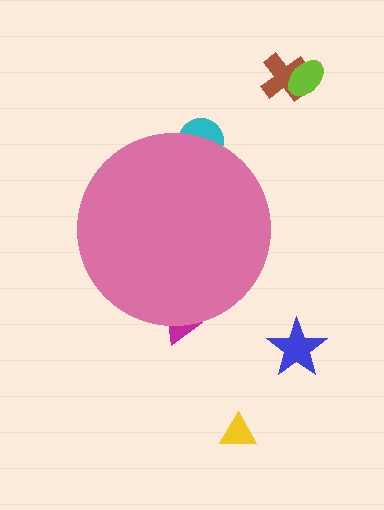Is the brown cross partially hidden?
No, the brown cross is fully visible.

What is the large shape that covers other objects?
A pink circle.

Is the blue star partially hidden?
No, the blue star is fully visible.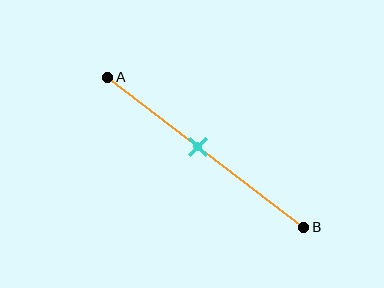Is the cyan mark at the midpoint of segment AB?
No, the mark is at about 45% from A, not at the 50% midpoint.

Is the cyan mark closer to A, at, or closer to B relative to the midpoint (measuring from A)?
The cyan mark is closer to point A than the midpoint of segment AB.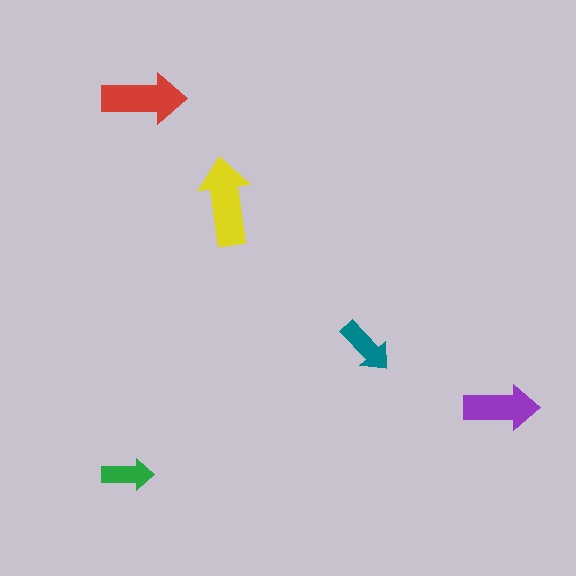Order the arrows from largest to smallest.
the yellow one, the red one, the purple one, the teal one, the green one.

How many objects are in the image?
There are 5 objects in the image.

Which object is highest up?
The red arrow is topmost.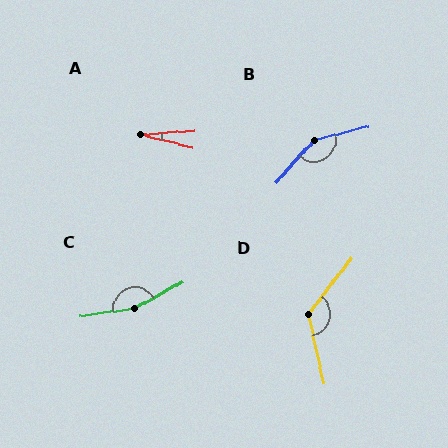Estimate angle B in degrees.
Approximately 145 degrees.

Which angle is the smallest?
A, at approximately 18 degrees.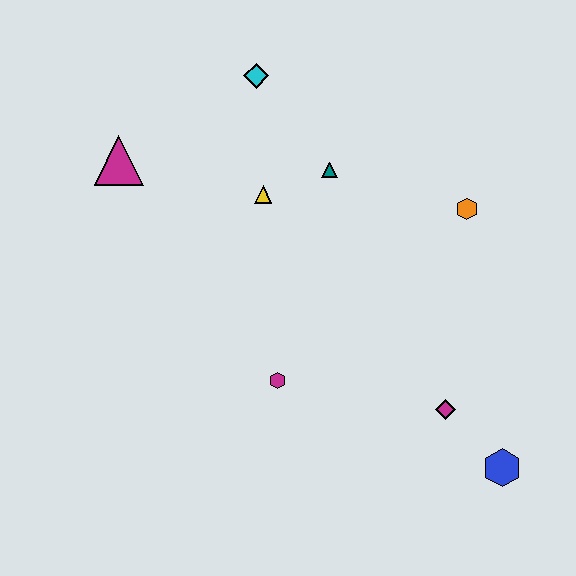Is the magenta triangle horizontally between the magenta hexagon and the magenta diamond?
No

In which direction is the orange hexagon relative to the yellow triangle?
The orange hexagon is to the right of the yellow triangle.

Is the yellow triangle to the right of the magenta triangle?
Yes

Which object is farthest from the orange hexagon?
The magenta triangle is farthest from the orange hexagon.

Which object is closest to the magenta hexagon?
The magenta diamond is closest to the magenta hexagon.